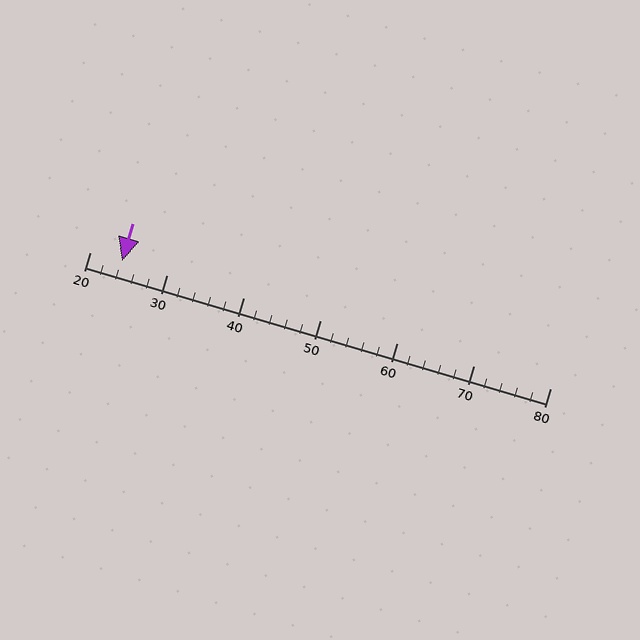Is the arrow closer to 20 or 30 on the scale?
The arrow is closer to 20.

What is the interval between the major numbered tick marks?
The major tick marks are spaced 10 units apart.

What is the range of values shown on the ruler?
The ruler shows values from 20 to 80.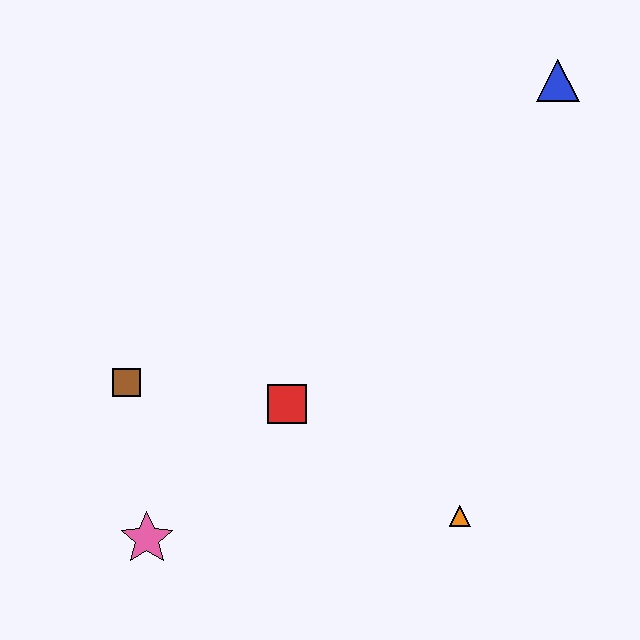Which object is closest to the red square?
The brown square is closest to the red square.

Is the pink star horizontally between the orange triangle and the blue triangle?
No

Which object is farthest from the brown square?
The blue triangle is farthest from the brown square.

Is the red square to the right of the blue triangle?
No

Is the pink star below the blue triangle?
Yes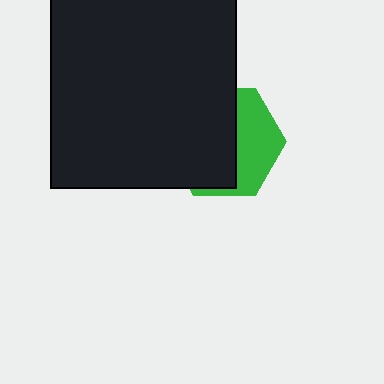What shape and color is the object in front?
The object in front is a black rectangle.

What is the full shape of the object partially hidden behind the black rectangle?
The partially hidden object is a green hexagon.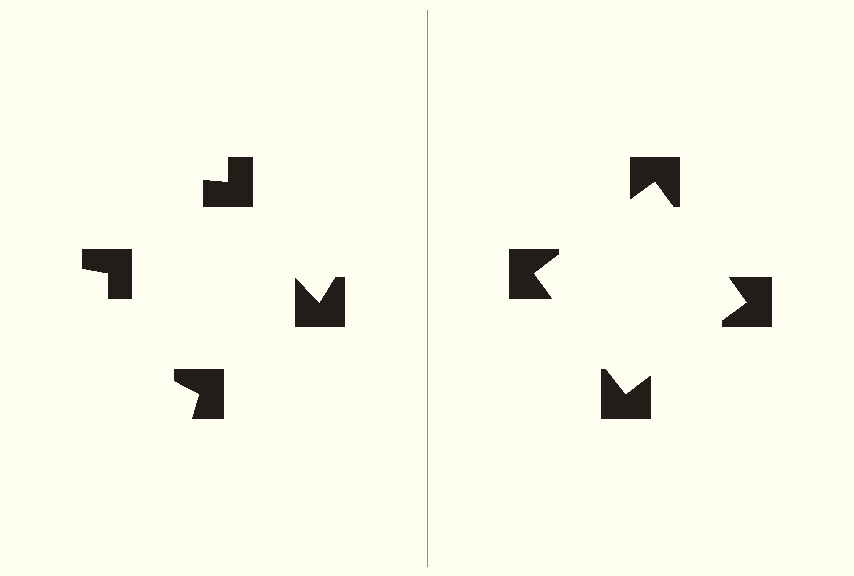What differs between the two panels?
The notched squares are positioned identically on both sides; only the wedge orientations differ. On the right they align to a square; on the left they are misaligned.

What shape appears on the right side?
An illusory square.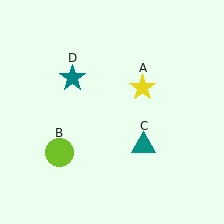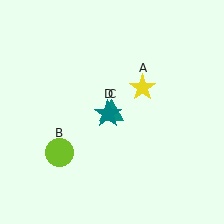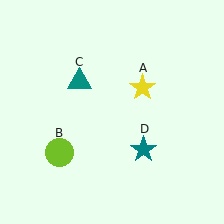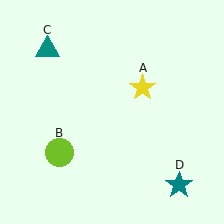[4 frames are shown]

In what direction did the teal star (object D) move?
The teal star (object D) moved down and to the right.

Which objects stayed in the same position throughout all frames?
Yellow star (object A) and lime circle (object B) remained stationary.